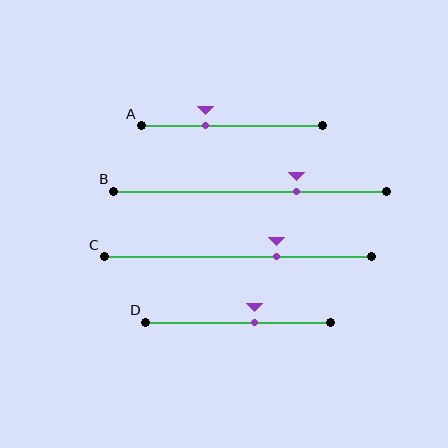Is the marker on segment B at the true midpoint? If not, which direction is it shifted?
No, the marker on segment B is shifted to the right by about 17% of the segment length.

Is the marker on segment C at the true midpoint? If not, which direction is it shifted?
No, the marker on segment C is shifted to the right by about 15% of the segment length.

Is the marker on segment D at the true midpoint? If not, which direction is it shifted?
No, the marker on segment D is shifted to the right by about 9% of the segment length.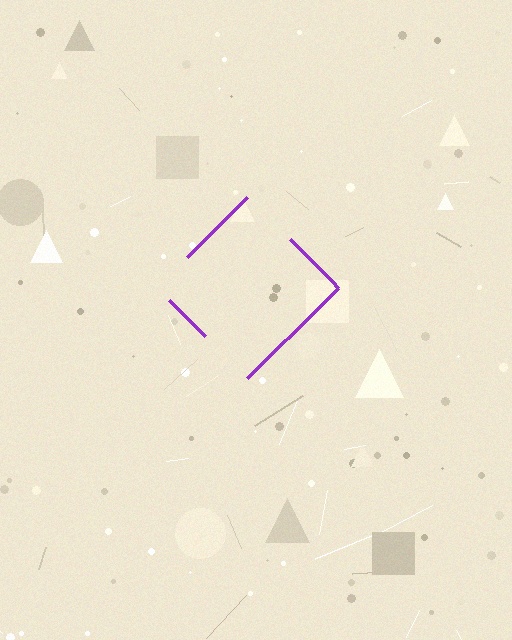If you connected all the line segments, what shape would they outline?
They would outline a diamond.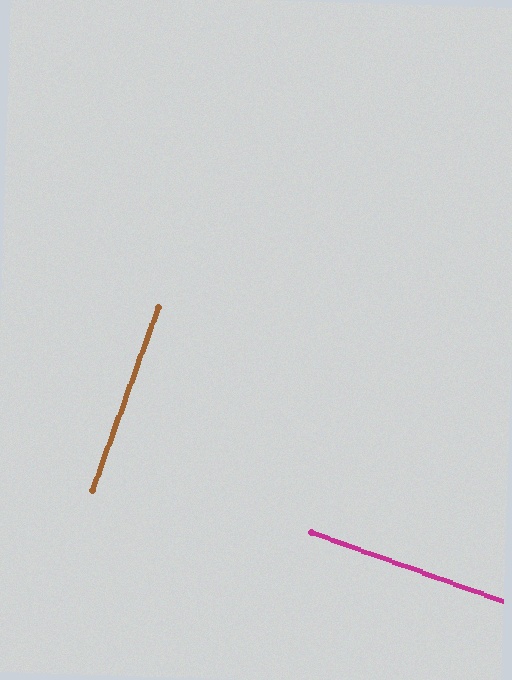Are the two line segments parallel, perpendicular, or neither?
Perpendicular — they meet at approximately 90°.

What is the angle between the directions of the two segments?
Approximately 90 degrees.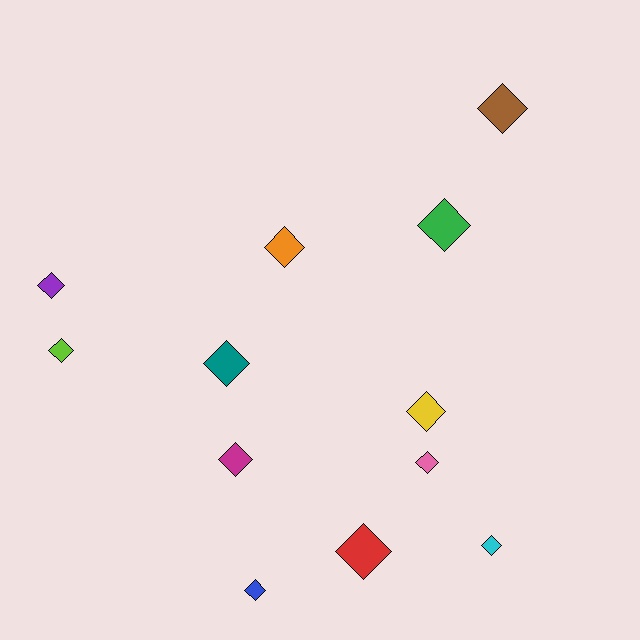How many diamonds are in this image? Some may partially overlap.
There are 12 diamonds.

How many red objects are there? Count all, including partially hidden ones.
There is 1 red object.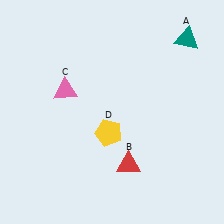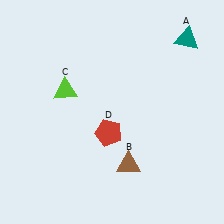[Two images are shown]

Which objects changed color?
B changed from red to brown. C changed from pink to lime. D changed from yellow to red.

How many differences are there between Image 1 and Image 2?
There are 3 differences between the two images.